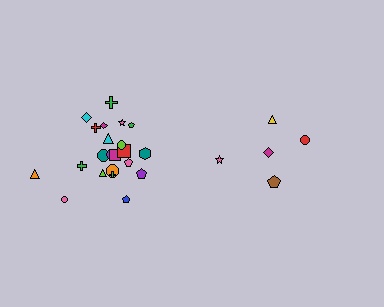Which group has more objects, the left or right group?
The left group.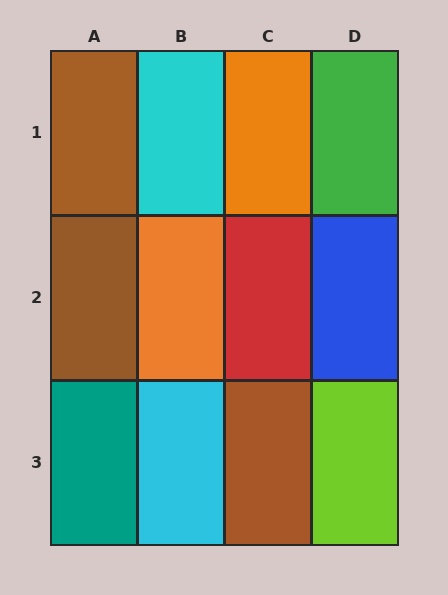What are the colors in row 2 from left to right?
Brown, orange, red, blue.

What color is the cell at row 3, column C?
Brown.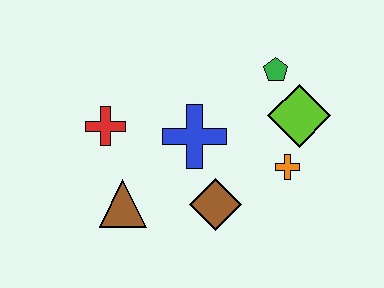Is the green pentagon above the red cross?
Yes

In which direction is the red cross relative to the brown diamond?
The red cross is to the left of the brown diamond.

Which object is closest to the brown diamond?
The blue cross is closest to the brown diamond.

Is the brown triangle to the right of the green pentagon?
No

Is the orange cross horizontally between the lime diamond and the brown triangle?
Yes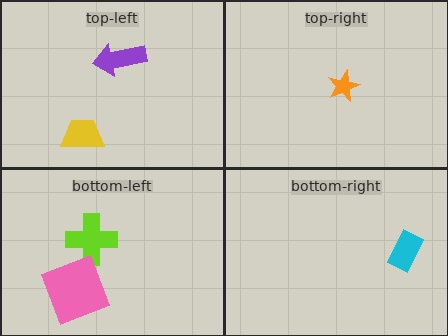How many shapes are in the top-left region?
2.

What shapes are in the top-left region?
The yellow trapezoid, the purple arrow.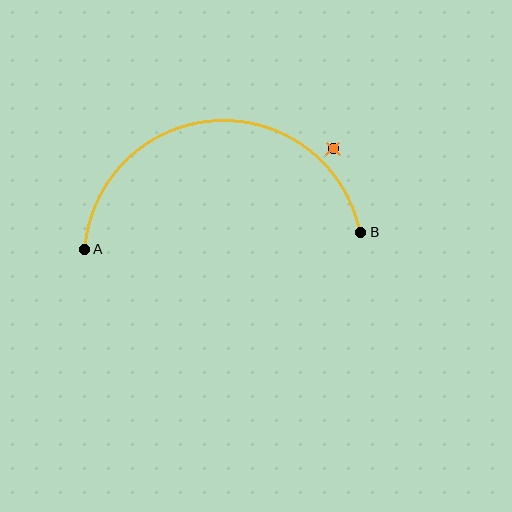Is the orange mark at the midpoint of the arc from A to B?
No — the orange mark does not lie on the arc at all. It sits slightly outside the curve.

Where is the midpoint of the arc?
The arc midpoint is the point on the curve farthest from the straight line joining A and B. It sits above that line.